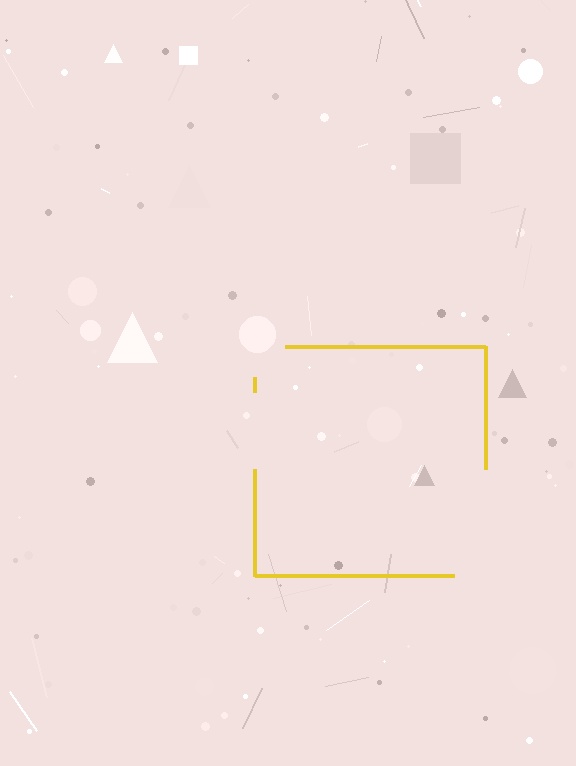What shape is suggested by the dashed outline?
The dashed outline suggests a square.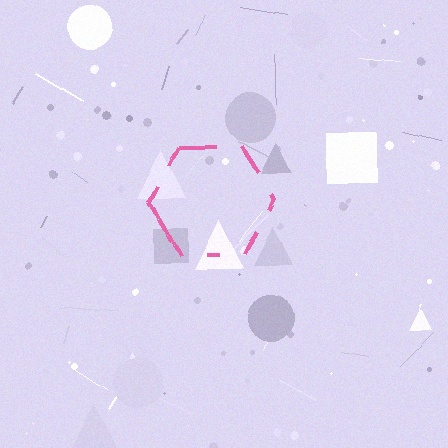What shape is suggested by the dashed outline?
The dashed outline suggests a hexagon.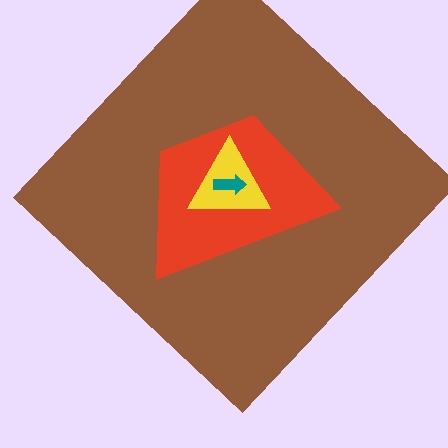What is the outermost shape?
The brown diamond.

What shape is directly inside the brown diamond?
The red trapezoid.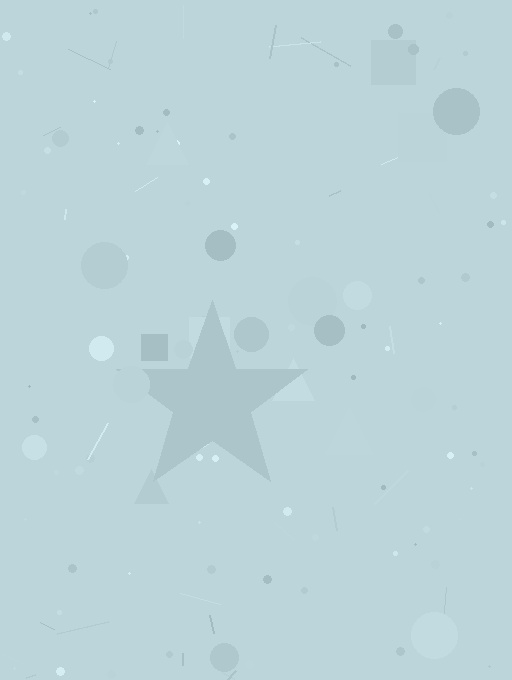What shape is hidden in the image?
A star is hidden in the image.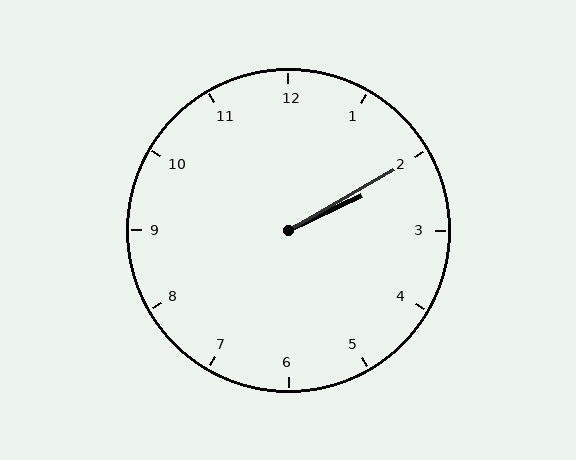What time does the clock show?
2:10.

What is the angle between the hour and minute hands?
Approximately 5 degrees.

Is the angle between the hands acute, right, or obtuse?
It is acute.